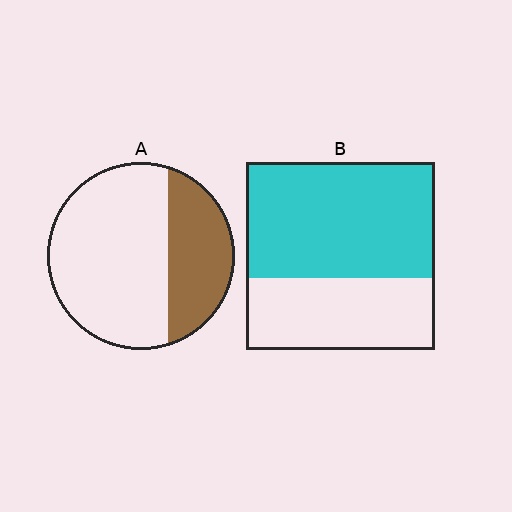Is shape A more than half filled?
No.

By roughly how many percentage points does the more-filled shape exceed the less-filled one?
By roughly 30 percentage points (B over A).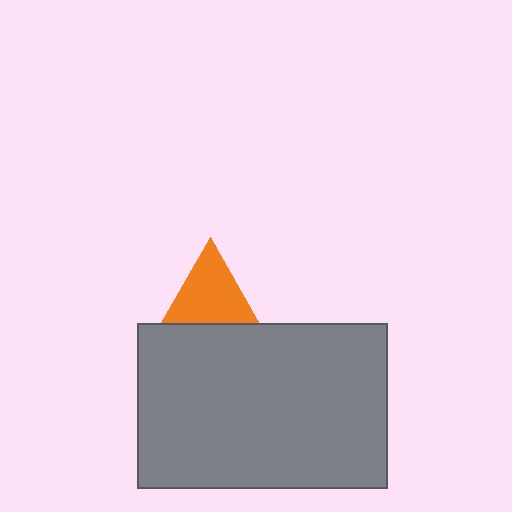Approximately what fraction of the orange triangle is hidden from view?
Roughly 48% of the orange triangle is hidden behind the gray rectangle.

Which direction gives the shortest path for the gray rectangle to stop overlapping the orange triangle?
Moving down gives the shortest separation.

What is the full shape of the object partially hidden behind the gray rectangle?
The partially hidden object is an orange triangle.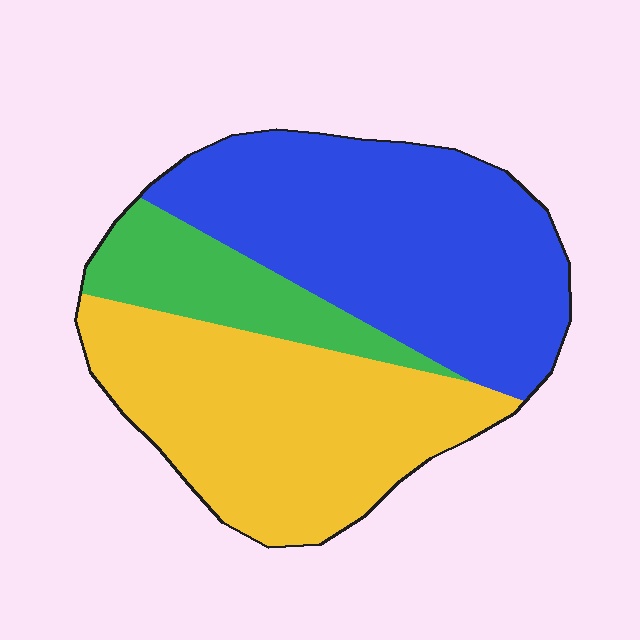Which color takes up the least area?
Green, at roughly 15%.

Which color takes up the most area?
Blue, at roughly 45%.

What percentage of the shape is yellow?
Yellow covers around 40% of the shape.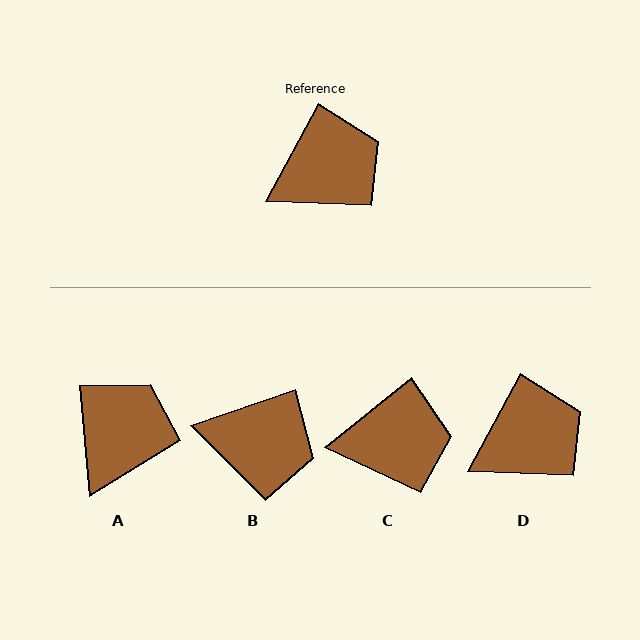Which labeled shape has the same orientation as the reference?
D.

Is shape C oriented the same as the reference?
No, it is off by about 23 degrees.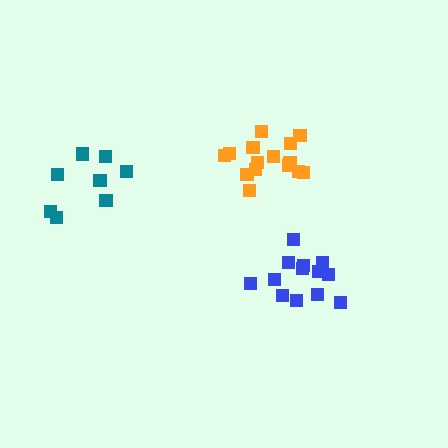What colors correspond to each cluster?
The clusters are colored: blue, orange, teal.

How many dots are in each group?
Group 1: 13 dots, Group 2: 15 dots, Group 3: 9 dots (37 total).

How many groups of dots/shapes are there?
There are 3 groups.